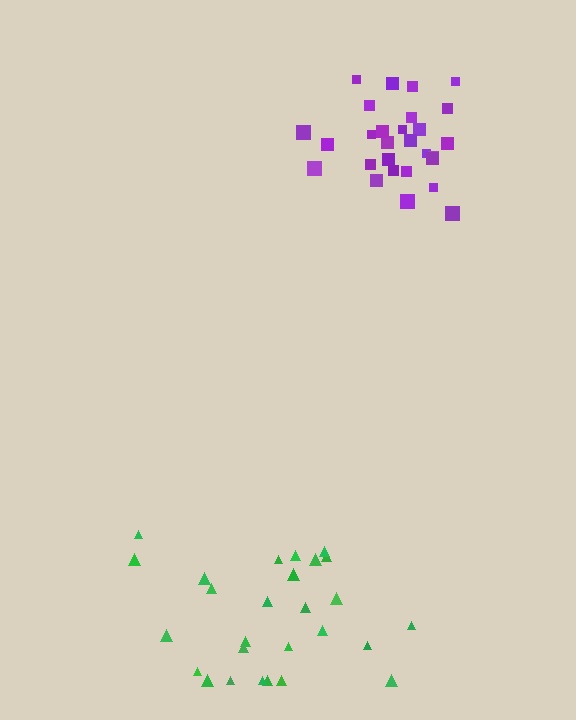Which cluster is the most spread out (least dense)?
Green.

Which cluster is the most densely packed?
Purple.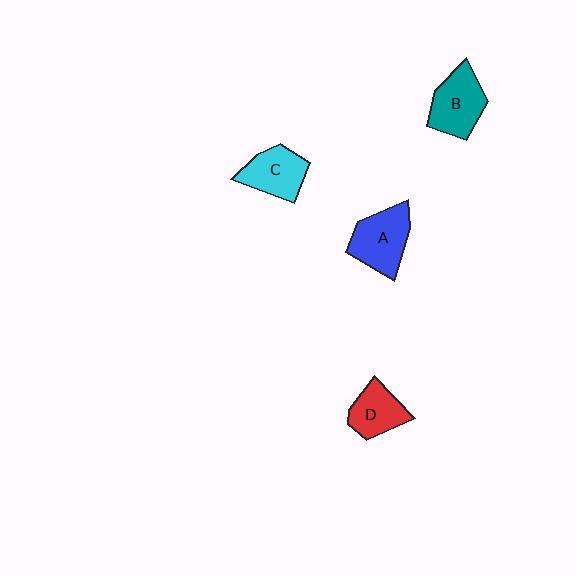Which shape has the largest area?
Shape A (blue).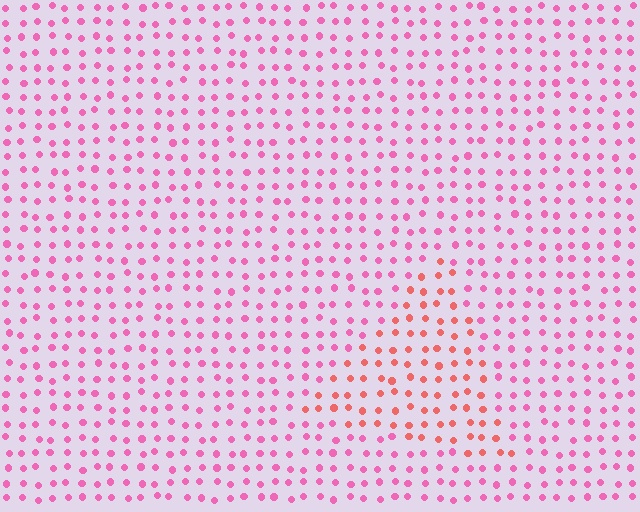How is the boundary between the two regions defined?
The boundary is defined purely by a slight shift in hue (about 34 degrees). Spacing, size, and orientation are identical on both sides.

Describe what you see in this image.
The image is filled with small pink elements in a uniform arrangement. A triangle-shaped region is visible where the elements are tinted to a slightly different hue, forming a subtle color boundary.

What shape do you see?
I see a triangle.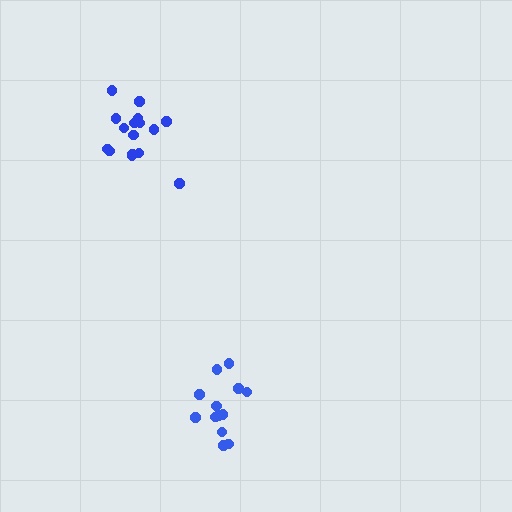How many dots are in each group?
Group 1: 16 dots, Group 2: 13 dots (29 total).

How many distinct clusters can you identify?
There are 2 distinct clusters.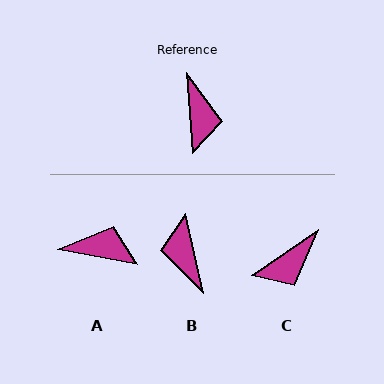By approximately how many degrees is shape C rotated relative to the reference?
Approximately 60 degrees clockwise.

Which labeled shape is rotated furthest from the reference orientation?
B, about 172 degrees away.